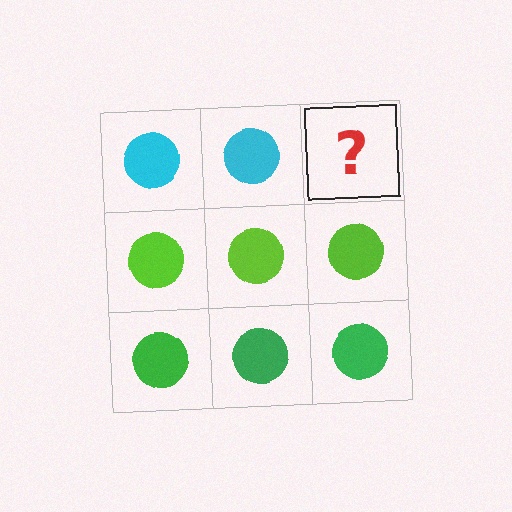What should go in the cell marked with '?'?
The missing cell should contain a cyan circle.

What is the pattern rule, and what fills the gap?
The rule is that each row has a consistent color. The gap should be filled with a cyan circle.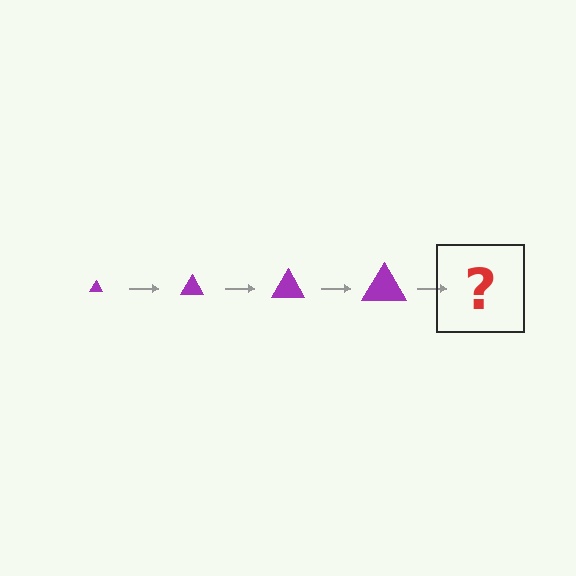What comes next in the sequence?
The next element should be a purple triangle, larger than the previous one.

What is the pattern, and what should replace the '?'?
The pattern is that the triangle gets progressively larger each step. The '?' should be a purple triangle, larger than the previous one.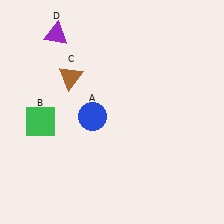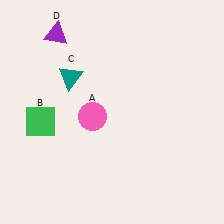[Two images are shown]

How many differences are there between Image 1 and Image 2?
There are 2 differences between the two images.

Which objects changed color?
A changed from blue to pink. C changed from brown to teal.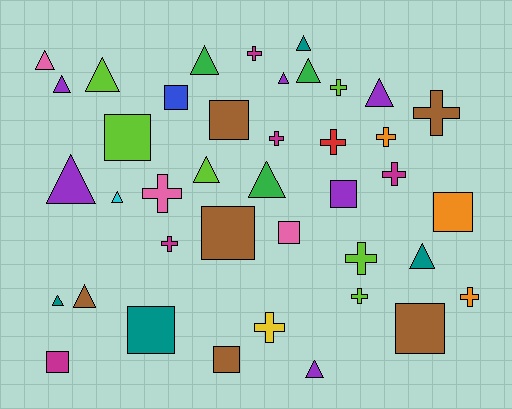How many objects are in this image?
There are 40 objects.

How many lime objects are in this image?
There are 6 lime objects.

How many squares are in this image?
There are 11 squares.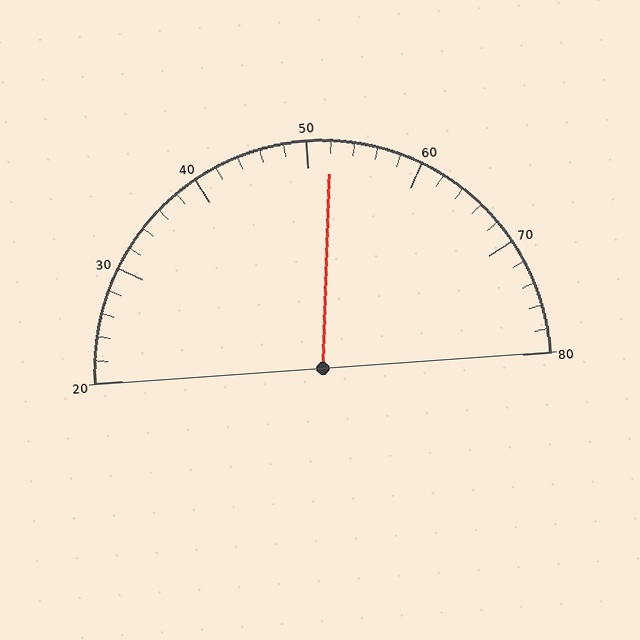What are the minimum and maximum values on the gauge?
The gauge ranges from 20 to 80.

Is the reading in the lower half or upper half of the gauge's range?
The reading is in the upper half of the range (20 to 80).